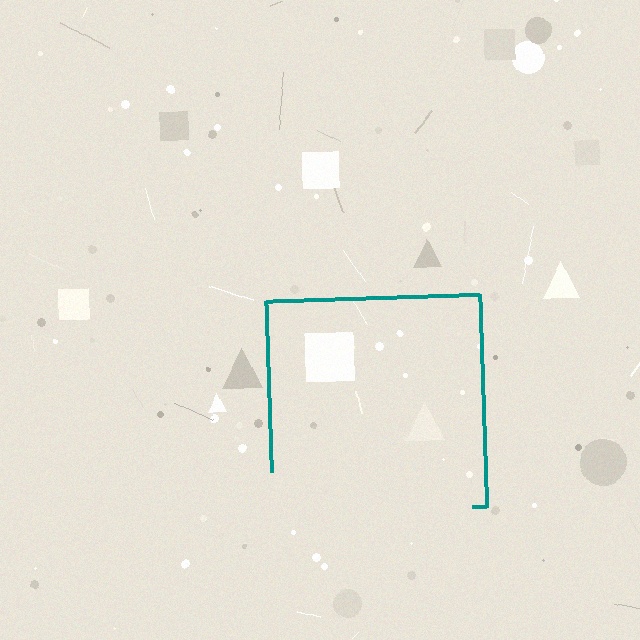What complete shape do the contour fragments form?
The contour fragments form a square.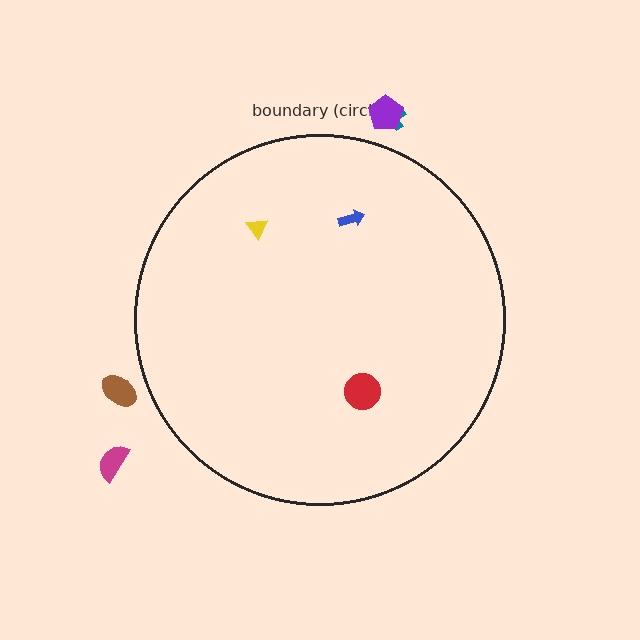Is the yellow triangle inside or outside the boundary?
Inside.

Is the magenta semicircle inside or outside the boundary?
Outside.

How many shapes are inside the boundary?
3 inside, 4 outside.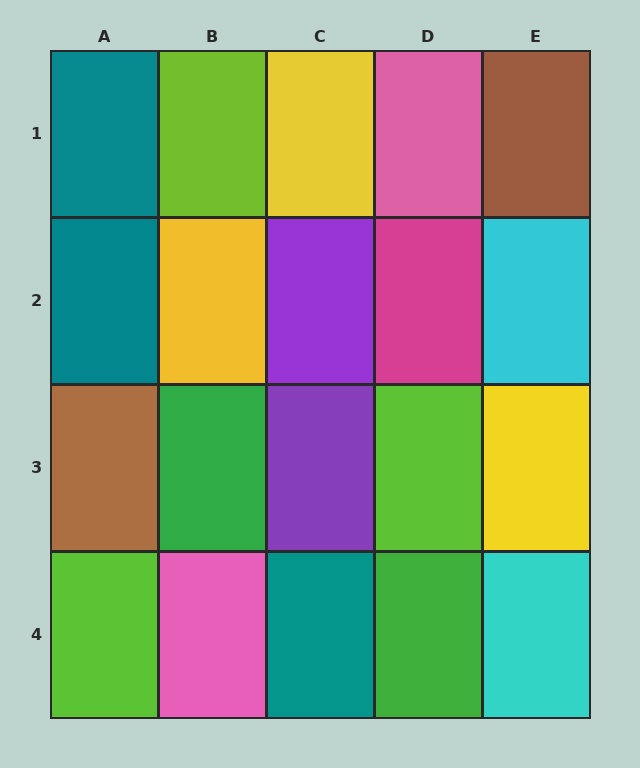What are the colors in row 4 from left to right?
Lime, pink, teal, green, cyan.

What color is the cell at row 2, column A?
Teal.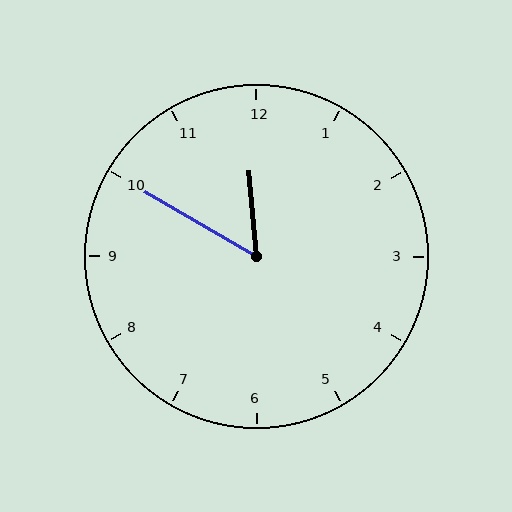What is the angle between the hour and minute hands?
Approximately 55 degrees.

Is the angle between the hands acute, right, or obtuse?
It is acute.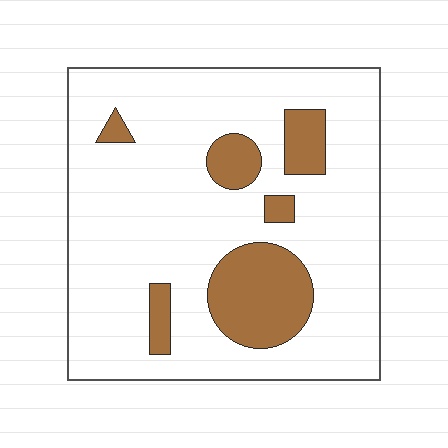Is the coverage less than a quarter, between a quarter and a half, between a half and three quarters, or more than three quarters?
Less than a quarter.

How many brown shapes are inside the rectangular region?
6.